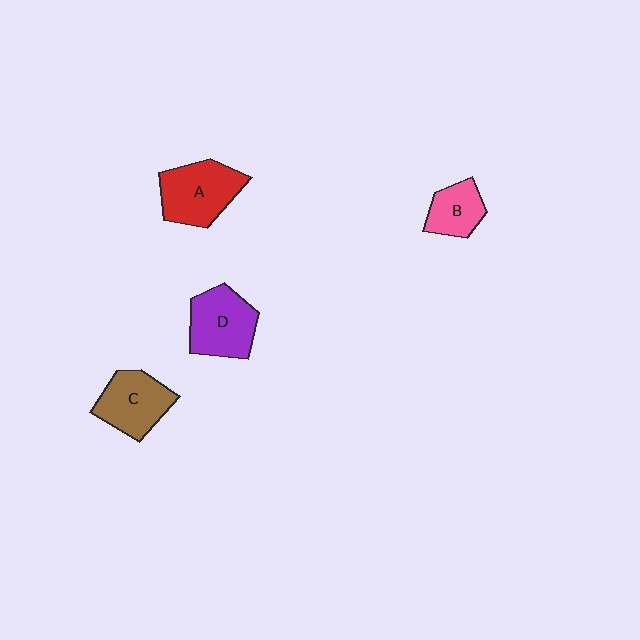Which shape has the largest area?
Shape A (red).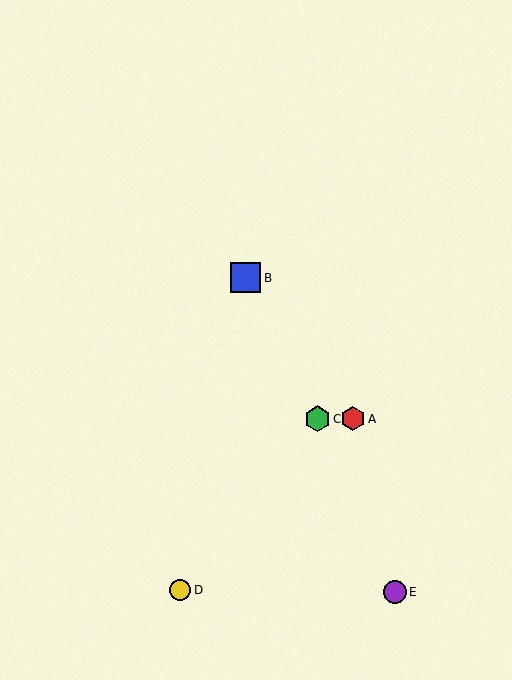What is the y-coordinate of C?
Object C is at y≈419.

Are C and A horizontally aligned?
Yes, both are at y≈419.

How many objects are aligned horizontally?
2 objects (A, C) are aligned horizontally.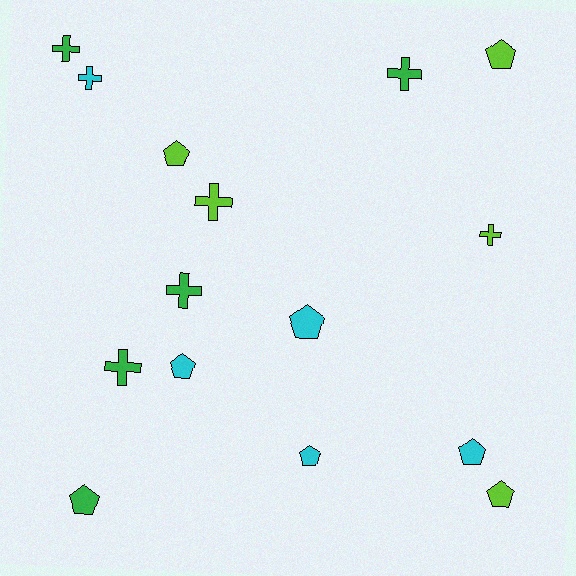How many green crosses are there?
There are 4 green crosses.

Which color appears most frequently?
Cyan, with 5 objects.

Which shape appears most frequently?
Pentagon, with 8 objects.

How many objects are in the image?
There are 15 objects.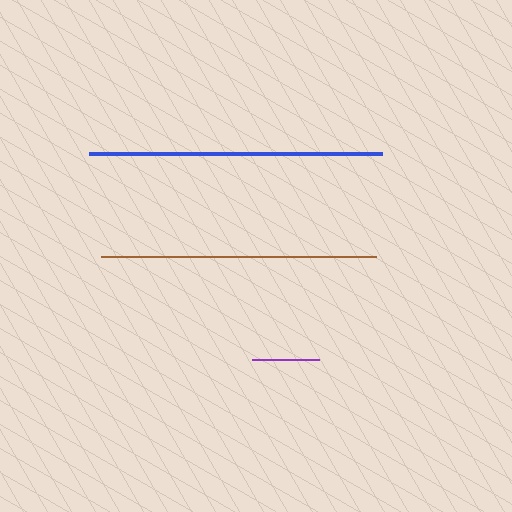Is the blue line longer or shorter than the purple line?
The blue line is longer than the purple line.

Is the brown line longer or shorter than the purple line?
The brown line is longer than the purple line.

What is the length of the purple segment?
The purple segment is approximately 67 pixels long.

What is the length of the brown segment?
The brown segment is approximately 275 pixels long.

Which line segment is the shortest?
The purple line is the shortest at approximately 67 pixels.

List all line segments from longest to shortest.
From longest to shortest: blue, brown, purple.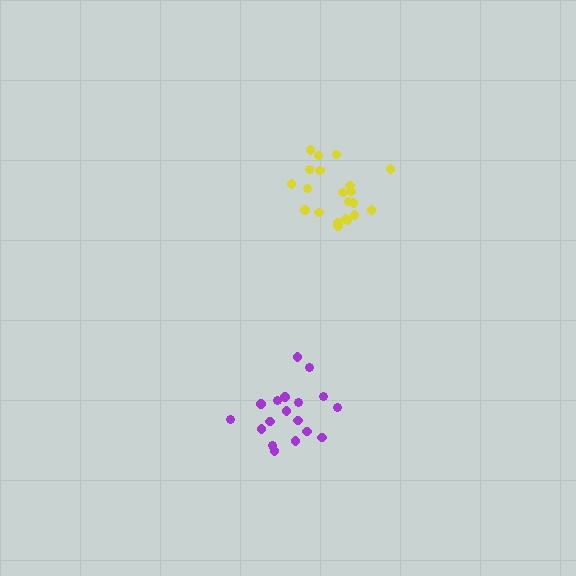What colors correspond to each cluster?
The clusters are colored: purple, yellow.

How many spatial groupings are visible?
There are 2 spatial groupings.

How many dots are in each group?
Group 1: 18 dots, Group 2: 21 dots (39 total).